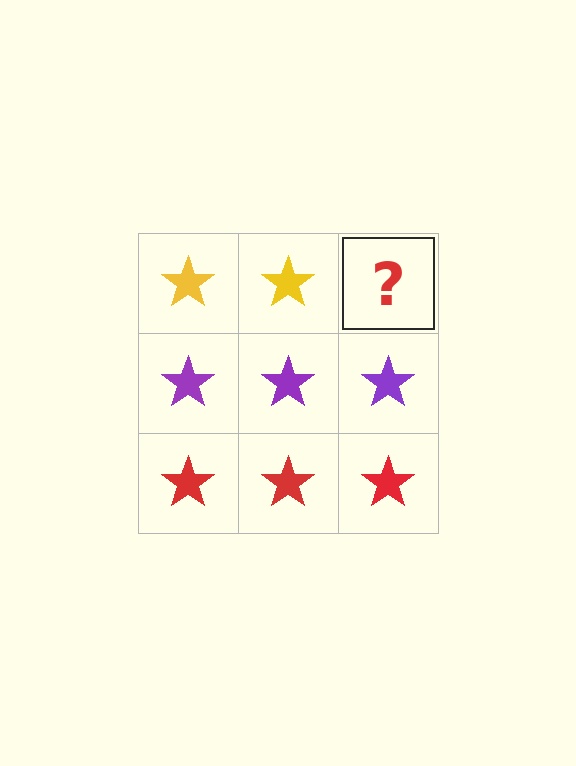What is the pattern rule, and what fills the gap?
The rule is that each row has a consistent color. The gap should be filled with a yellow star.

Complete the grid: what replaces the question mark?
The question mark should be replaced with a yellow star.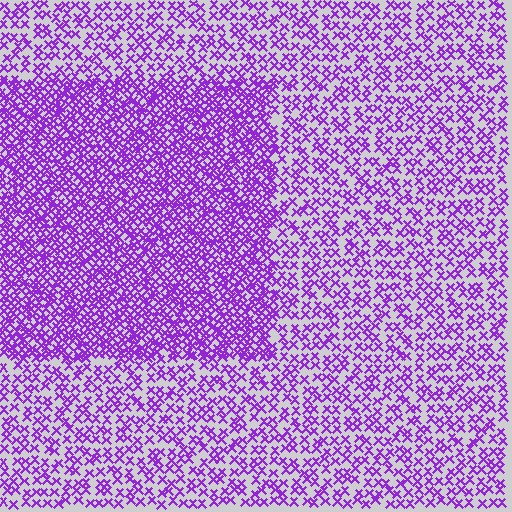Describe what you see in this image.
The image contains small purple elements arranged at two different densities. A rectangle-shaped region is visible where the elements are more densely packed than the surrounding area.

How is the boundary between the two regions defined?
The boundary is defined by a change in element density (approximately 2.0x ratio). All elements are the same color, size, and shape.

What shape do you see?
I see a rectangle.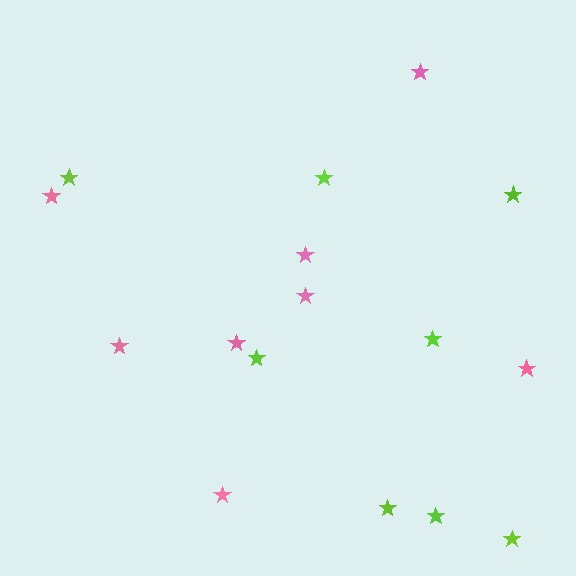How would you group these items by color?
There are 2 groups: one group of pink stars (8) and one group of lime stars (8).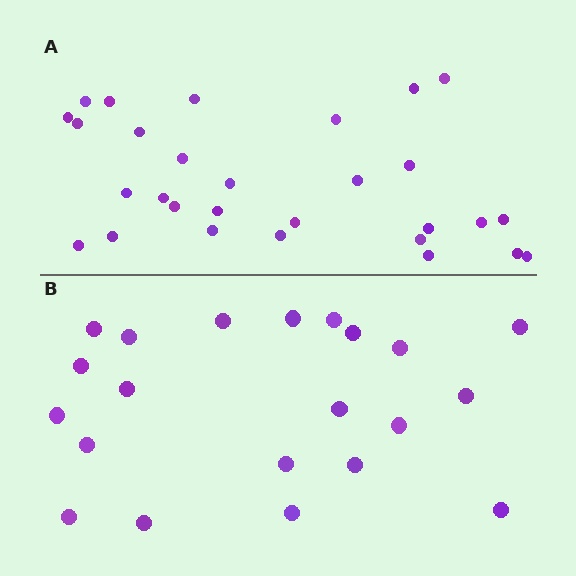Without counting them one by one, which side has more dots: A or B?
Region A (the top region) has more dots.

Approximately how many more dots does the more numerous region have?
Region A has roughly 8 or so more dots than region B.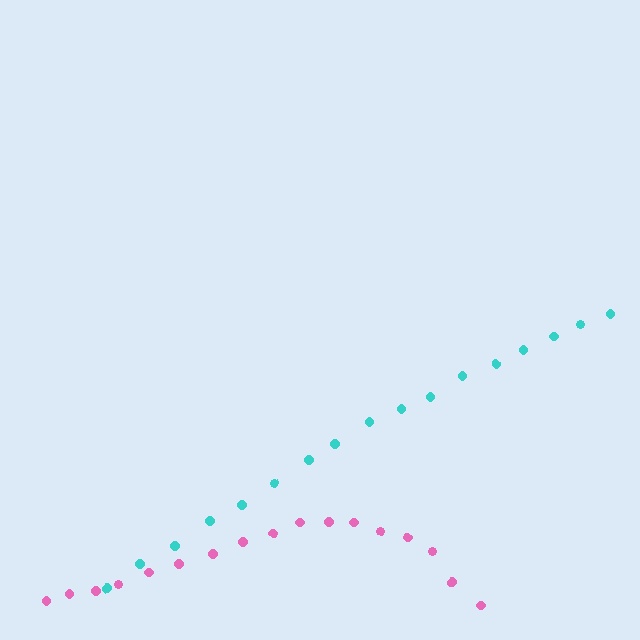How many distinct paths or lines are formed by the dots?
There are 2 distinct paths.